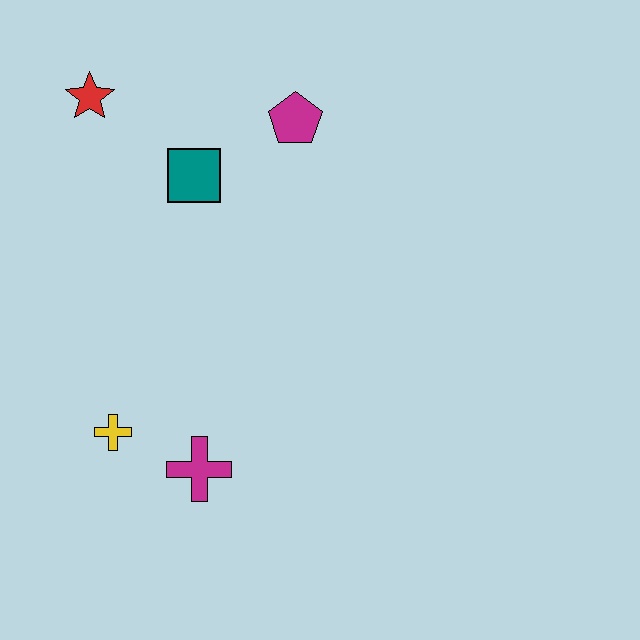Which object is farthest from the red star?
The magenta cross is farthest from the red star.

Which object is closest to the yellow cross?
The magenta cross is closest to the yellow cross.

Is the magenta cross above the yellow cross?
No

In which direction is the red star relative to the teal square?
The red star is to the left of the teal square.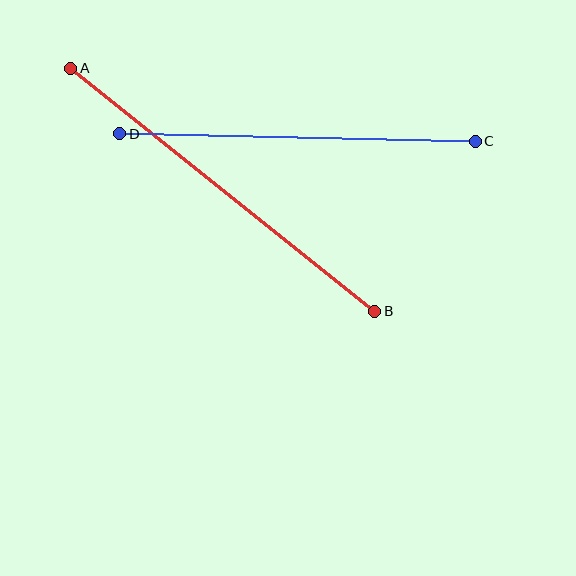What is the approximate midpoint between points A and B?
The midpoint is at approximately (223, 190) pixels.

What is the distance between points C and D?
The distance is approximately 356 pixels.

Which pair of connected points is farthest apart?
Points A and B are farthest apart.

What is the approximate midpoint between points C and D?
The midpoint is at approximately (297, 138) pixels.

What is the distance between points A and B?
The distance is approximately 389 pixels.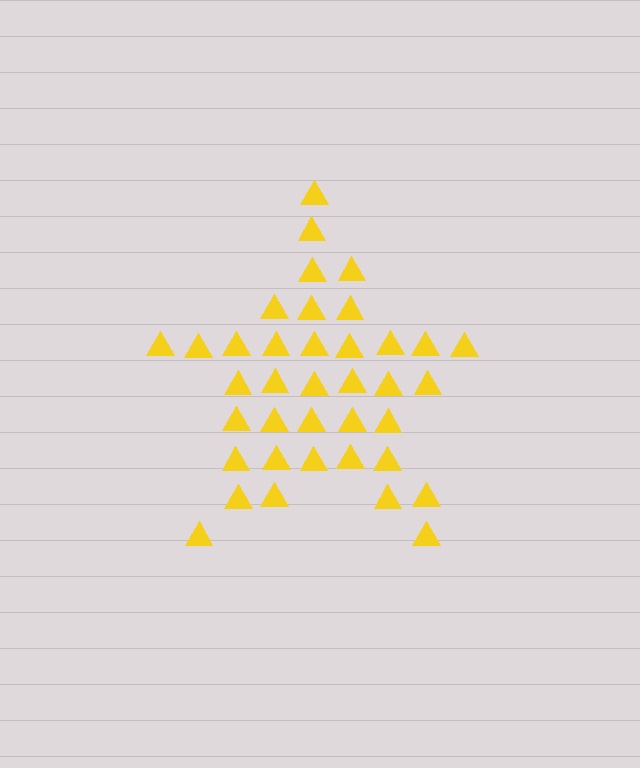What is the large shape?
The large shape is a star.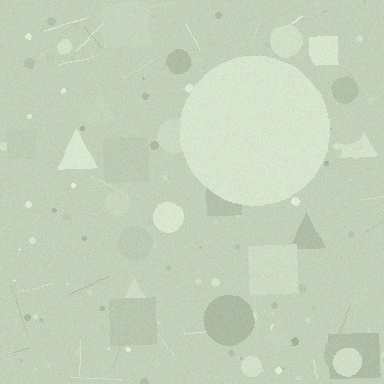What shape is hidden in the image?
A circle is hidden in the image.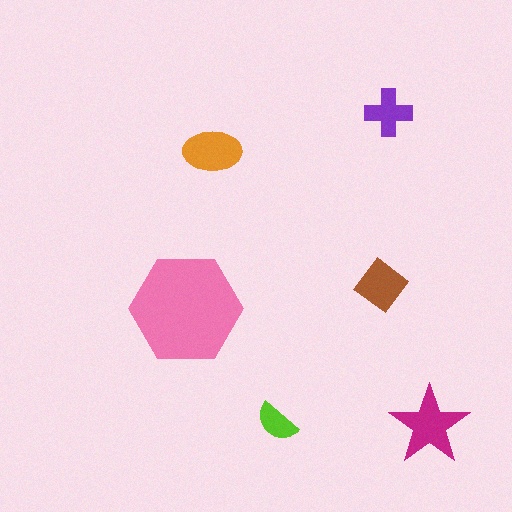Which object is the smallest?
The lime semicircle.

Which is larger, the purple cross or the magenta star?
The magenta star.